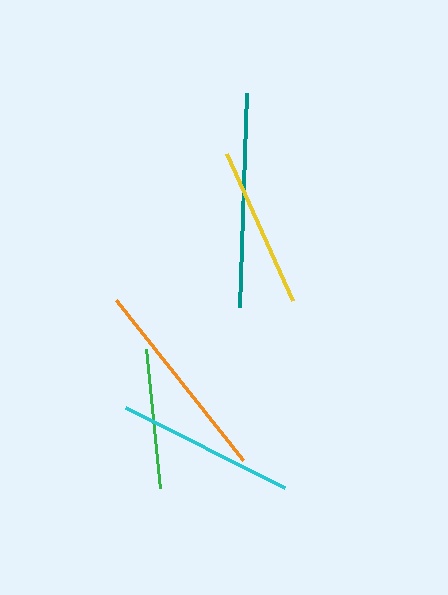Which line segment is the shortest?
The green line is the shortest at approximately 139 pixels.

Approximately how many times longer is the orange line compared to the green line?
The orange line is approximately 1.5 times the length of the green line.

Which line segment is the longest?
The teal line is the longest at approximately 215 pixels.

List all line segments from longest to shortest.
From longest to shortest: teal, orange, cyan, yellow, green.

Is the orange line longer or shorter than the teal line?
The teal line is longer than the orange line.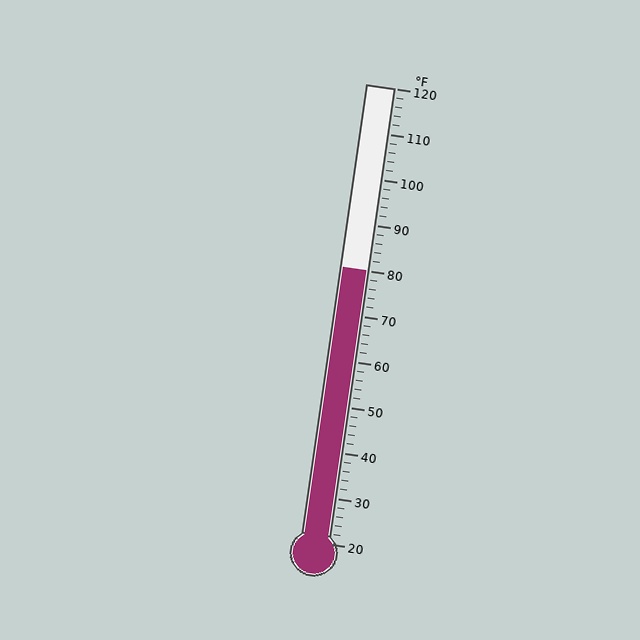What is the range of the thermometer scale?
The thermometer scale ranges from 20°F to 120°F.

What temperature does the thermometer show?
The thermometer shows approximately 80°F.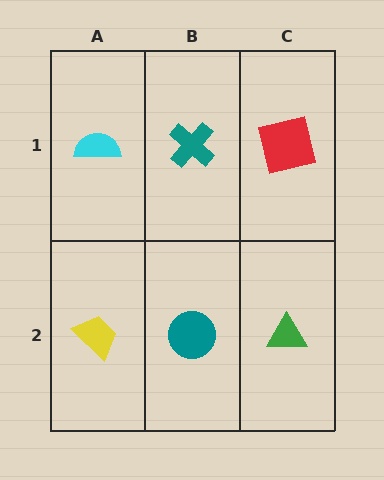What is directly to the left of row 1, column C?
A teal cross.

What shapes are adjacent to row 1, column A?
A yellow trapezoid (row 2, column A), a teal cross (row 1, column B).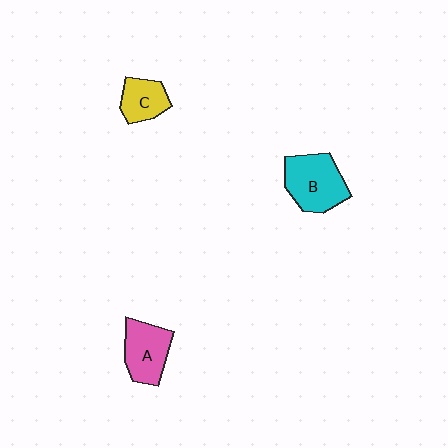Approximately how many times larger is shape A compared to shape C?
Approximately 1.4 times.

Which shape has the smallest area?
Shape C (yellow).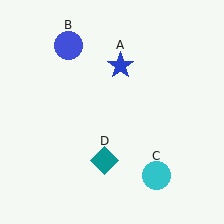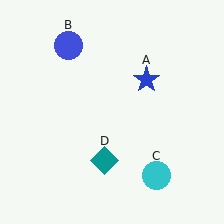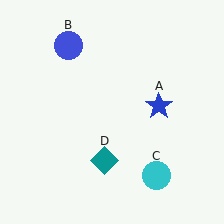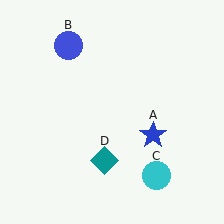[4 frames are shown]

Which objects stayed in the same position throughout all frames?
Blue circle (object B) and cyan circle (object C) and teal diamond (object D) remained stationary.